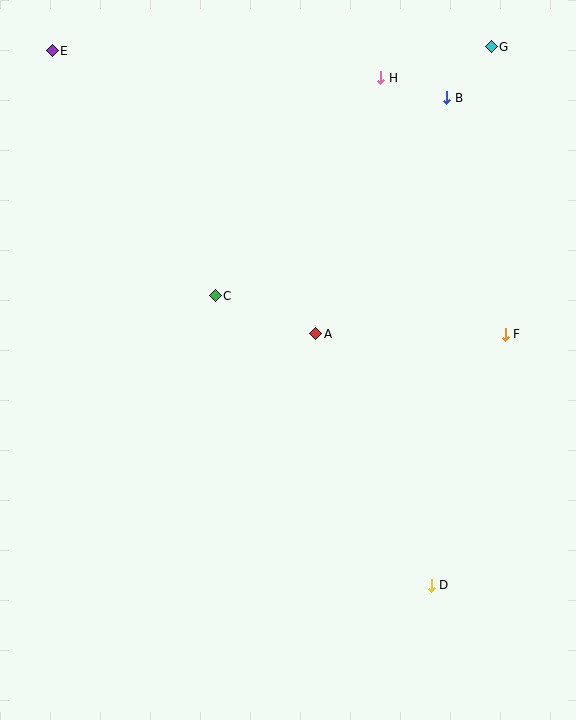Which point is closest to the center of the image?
Point A at (316, 334) is closest to the center.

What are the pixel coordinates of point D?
Point D is at (431, 585).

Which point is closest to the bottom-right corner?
Point D is closest to the bottom-right corner.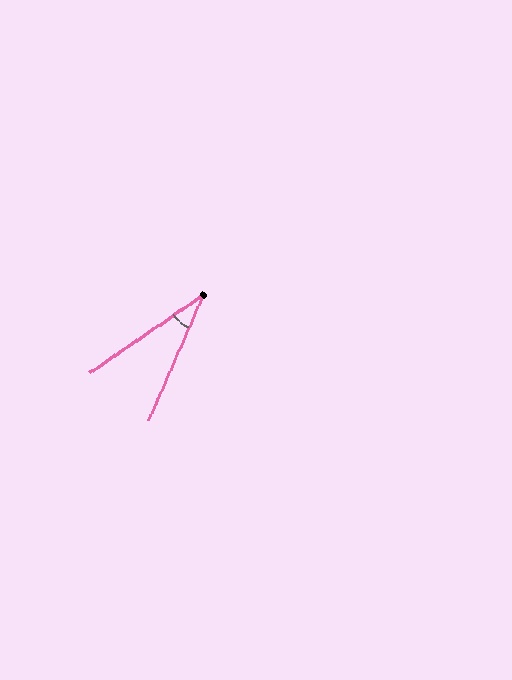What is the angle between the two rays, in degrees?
Approximately 32 degrees.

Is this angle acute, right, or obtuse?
It is acute.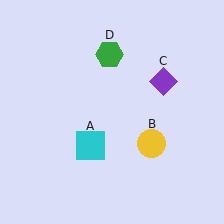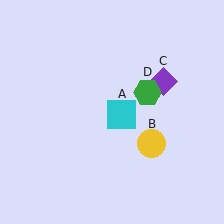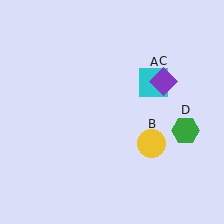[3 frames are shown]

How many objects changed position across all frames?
2 objects changed position: cyan square (object A), green hexagon (object D).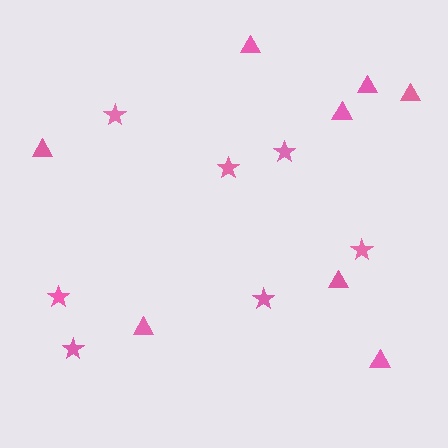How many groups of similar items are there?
There are 2 groups: one group of stars (7) and one group of triangles (8).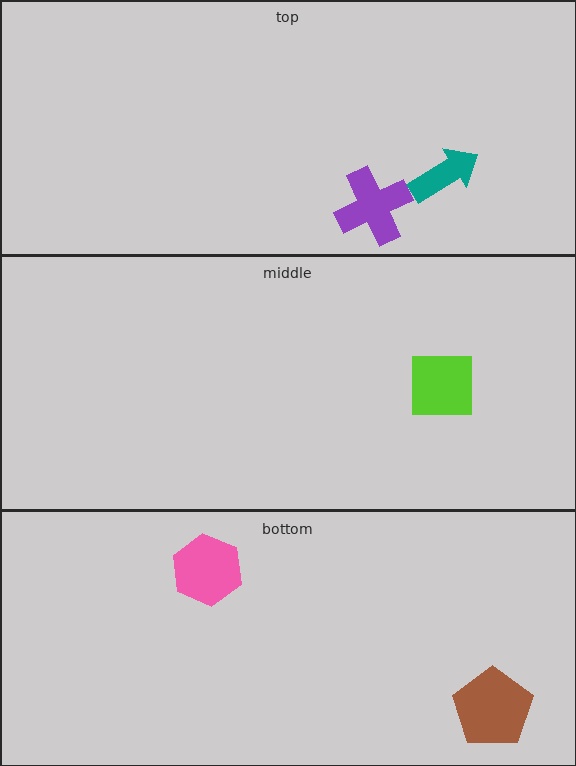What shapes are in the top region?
The purple cross, the teal arrow.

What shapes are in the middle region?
The lime square.